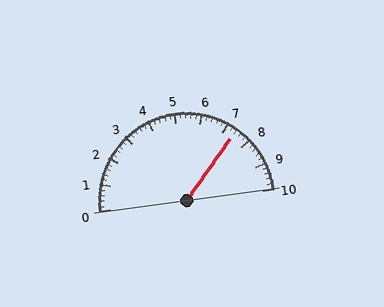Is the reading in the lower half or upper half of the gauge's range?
The reading is in the upper half of the range (0 to 10).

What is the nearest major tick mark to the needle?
The nearest major tick mark is 7.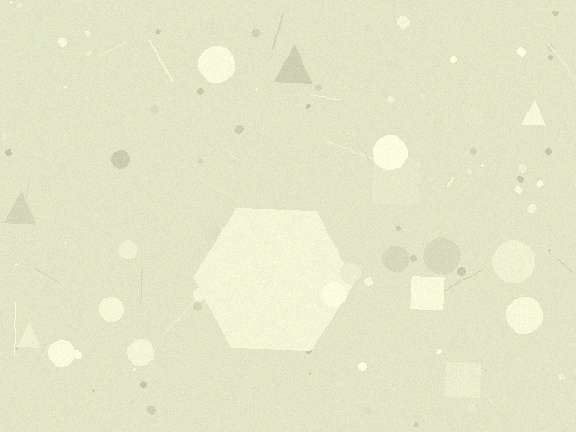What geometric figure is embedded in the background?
A hexagon is embedded in the background.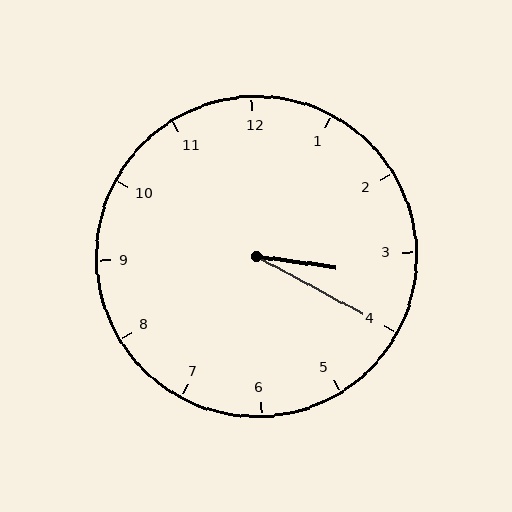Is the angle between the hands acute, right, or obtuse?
It is acute.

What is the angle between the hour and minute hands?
Approximately 20 degrees.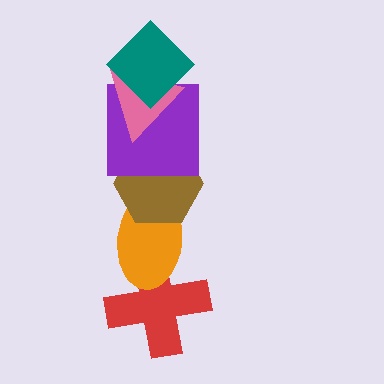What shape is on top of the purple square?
The pink triangle is on top of the purple square.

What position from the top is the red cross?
The red cross is 6th from the top.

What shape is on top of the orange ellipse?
The brown hexagon is on top of the orange ellipse.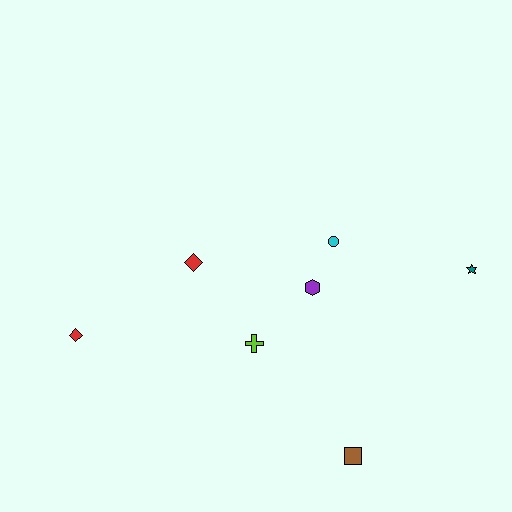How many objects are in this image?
There are 7 objects.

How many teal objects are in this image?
There is 1 teal object.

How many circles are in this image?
There is 1 circle.